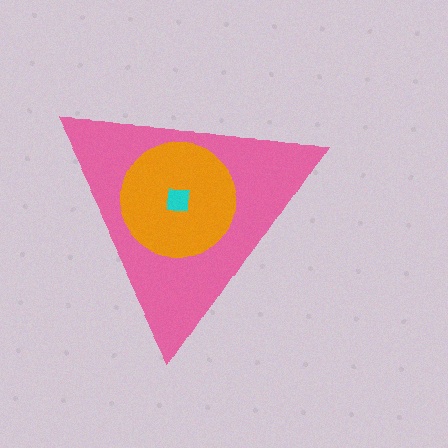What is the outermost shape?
The pink triangle.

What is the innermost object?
The cyan square.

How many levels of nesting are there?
3.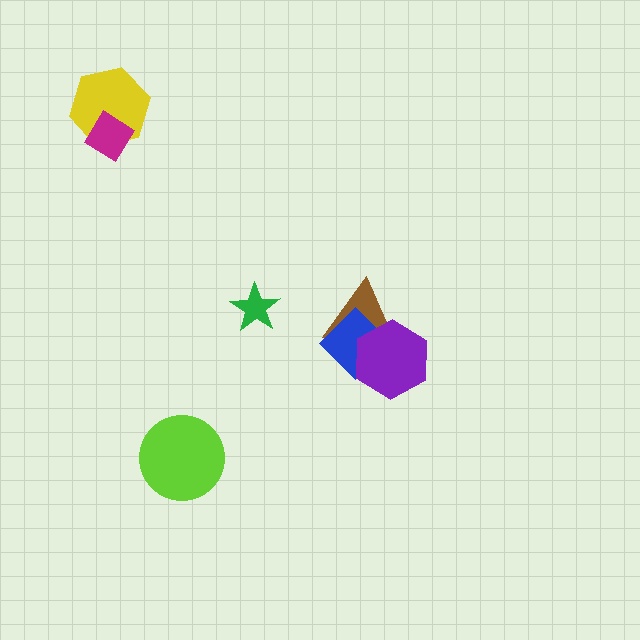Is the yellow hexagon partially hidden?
Yes, it is partially covered by another shape.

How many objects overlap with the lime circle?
0 objects overlap with the lime circle.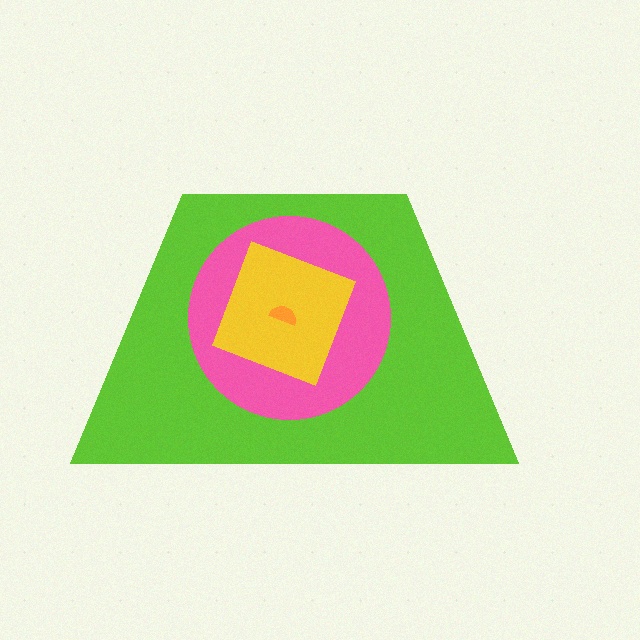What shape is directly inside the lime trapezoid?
The pink circle.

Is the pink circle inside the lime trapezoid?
Yes.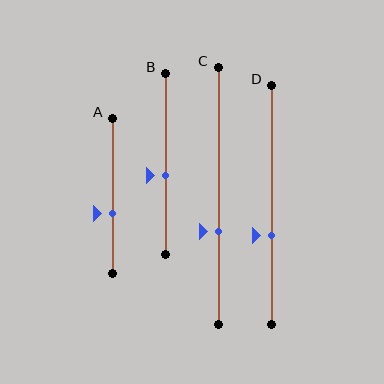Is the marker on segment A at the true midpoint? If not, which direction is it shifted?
No, the marker on segment A is shifted downward by about 11% of the segment length.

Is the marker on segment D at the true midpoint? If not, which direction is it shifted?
No, the marker on segment D is shifted downward by about 13% of the segment length.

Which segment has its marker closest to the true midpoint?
Segment B has its marker closest to the true midpoint.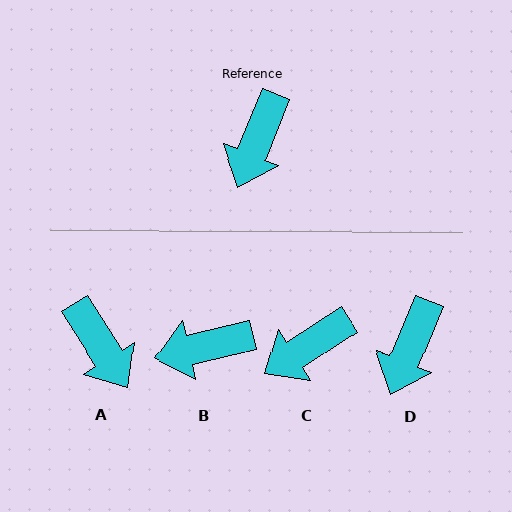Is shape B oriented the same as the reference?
No, it is off by about 55 degrees.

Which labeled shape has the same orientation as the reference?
D.